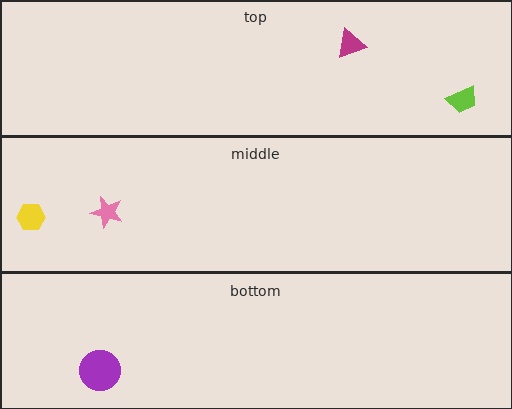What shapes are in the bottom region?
The purple circle.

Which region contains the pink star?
The middle region.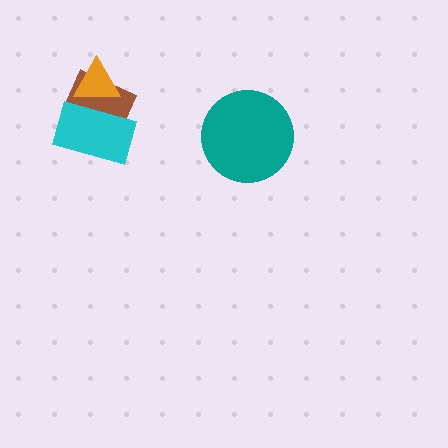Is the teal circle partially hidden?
No, no other shape covers it.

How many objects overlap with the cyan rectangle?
2 objects overlap with the cyan rectangle.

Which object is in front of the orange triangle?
The cyan rectangle is in front of the orange triangle.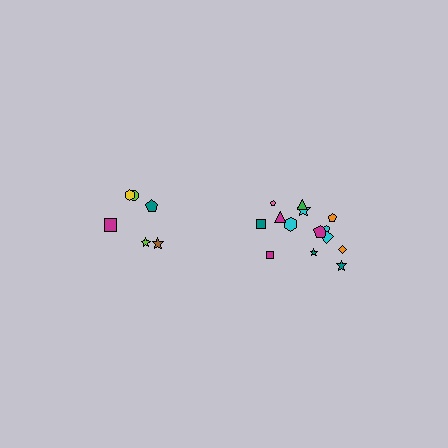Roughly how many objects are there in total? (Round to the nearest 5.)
Roughly 20 objects in total.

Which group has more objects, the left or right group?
The right group.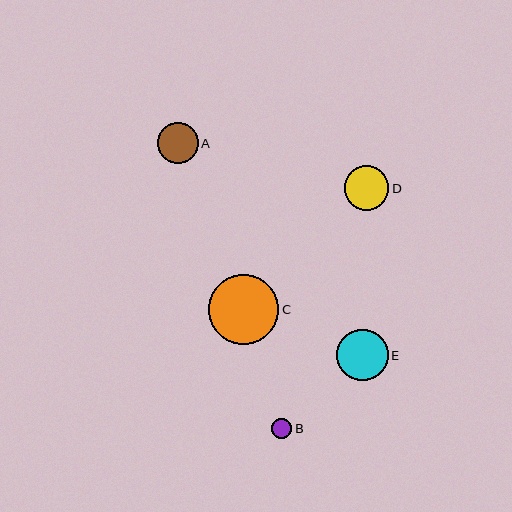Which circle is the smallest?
Circle B is the smallest with a size of approximately 20 pixels.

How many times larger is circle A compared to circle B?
Circle A is approximately 2.0 times the size of circle B.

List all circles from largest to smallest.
From largest to smallest: C, E, D, A, B.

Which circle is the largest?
Circle C is the largest with a size of approximately 70 pixels.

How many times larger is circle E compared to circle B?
Circle E is approximately 2.6 times the size of circle B.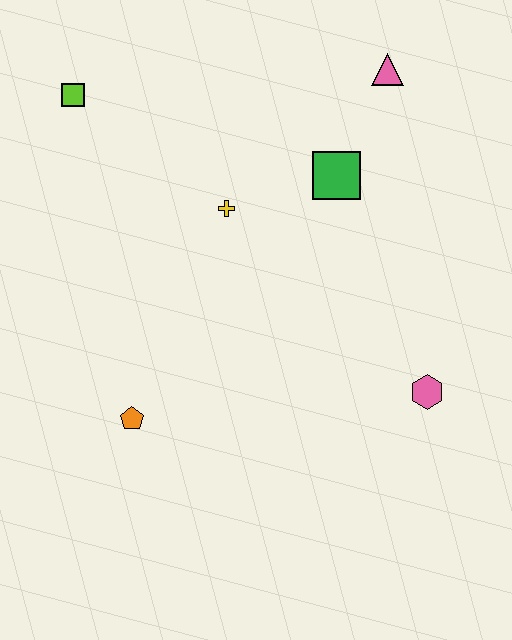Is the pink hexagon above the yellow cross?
No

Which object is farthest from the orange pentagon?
The pink triangle is farthest from the orange pentagon.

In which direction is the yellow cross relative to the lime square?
The yellow cross is to the right of the lime square.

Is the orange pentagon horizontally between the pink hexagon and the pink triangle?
No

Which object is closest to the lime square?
The yellow cross is closest to the lime square.